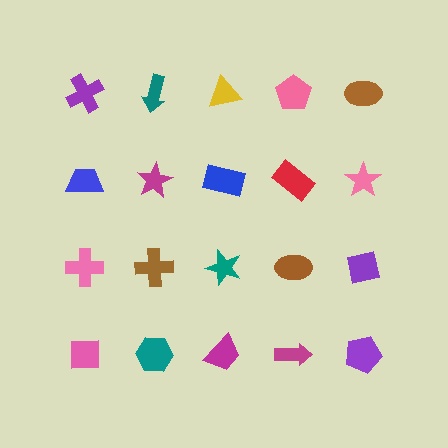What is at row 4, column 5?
A purple pentagon.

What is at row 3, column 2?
A brown cross.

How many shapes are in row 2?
5 shapes.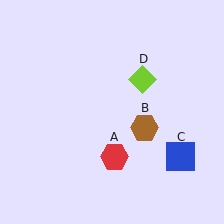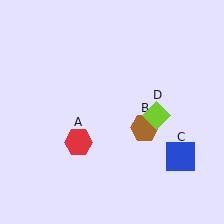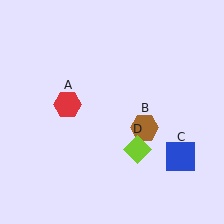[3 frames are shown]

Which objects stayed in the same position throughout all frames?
Brown hexagon (object B) and blue square (object C) remained stationary.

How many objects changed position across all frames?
2 objects changed position: red hexagon (object A), lime diamond (object D).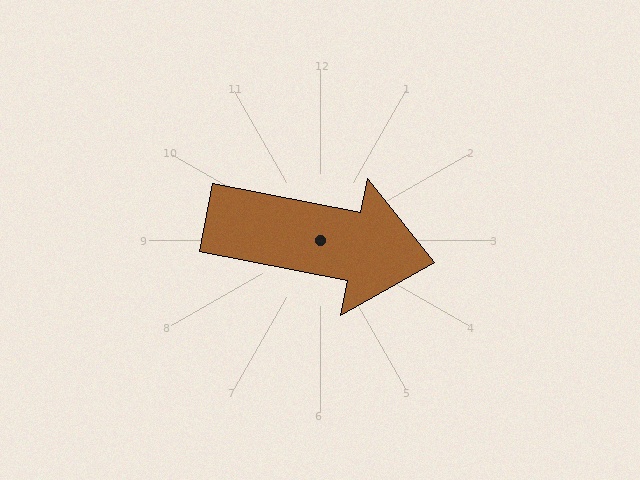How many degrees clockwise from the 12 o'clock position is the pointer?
Approximately 101 degrees.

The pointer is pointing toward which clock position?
Roughly 3 o'clock.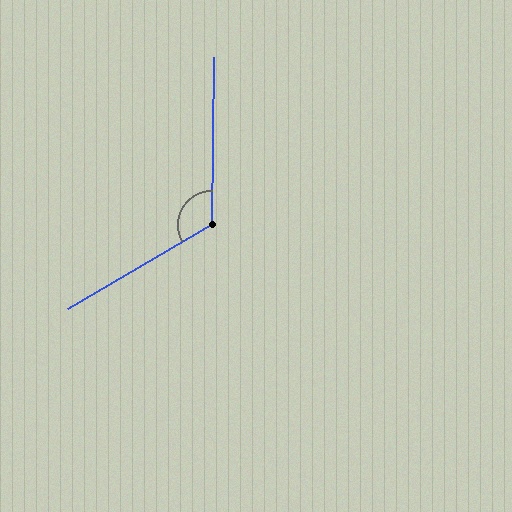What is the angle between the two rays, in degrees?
Approximately 121 degrees.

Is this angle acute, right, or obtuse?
It is obtuse.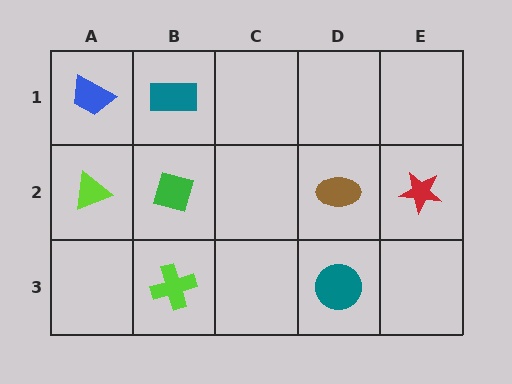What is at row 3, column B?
A lime cross.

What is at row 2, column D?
A brown ellipse.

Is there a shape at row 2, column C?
No, that cell is empty.